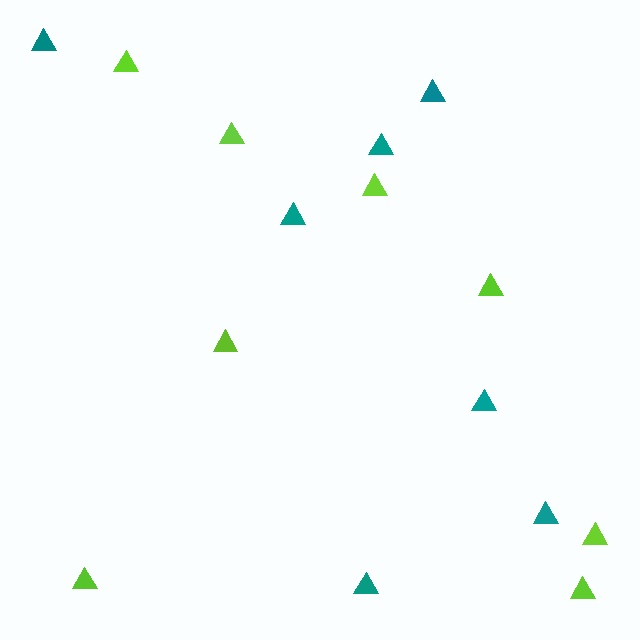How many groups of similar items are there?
There are 2 groups: one group of teal triangles (7) and one group of lime triangles (8).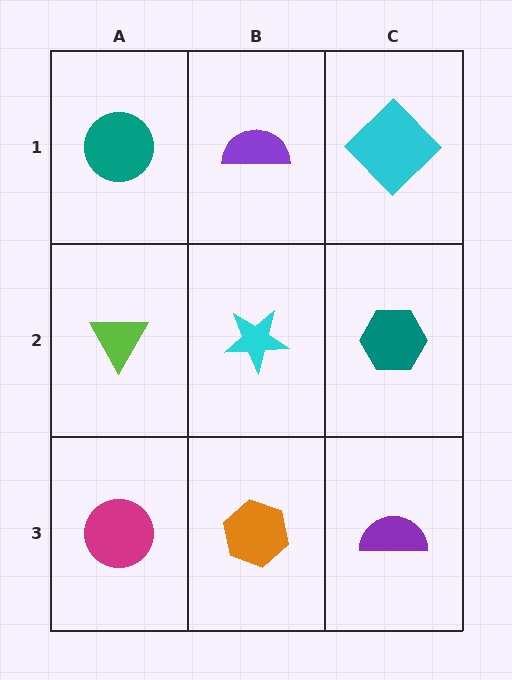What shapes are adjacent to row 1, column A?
A lime triangle (row 2, column A), a purple semicircle (row 1, column B).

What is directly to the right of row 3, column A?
An orange hexagon.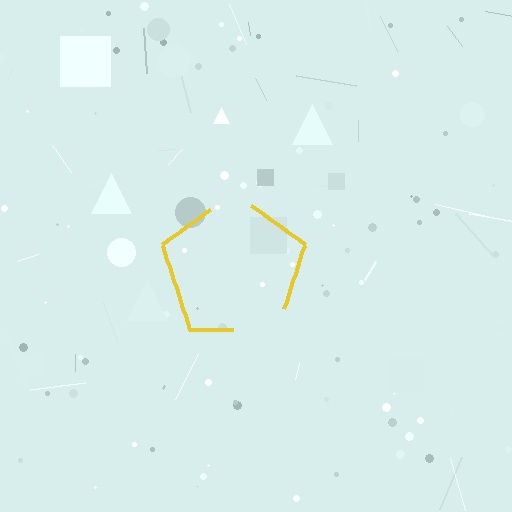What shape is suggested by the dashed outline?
The dashed outline suggests a pentagon.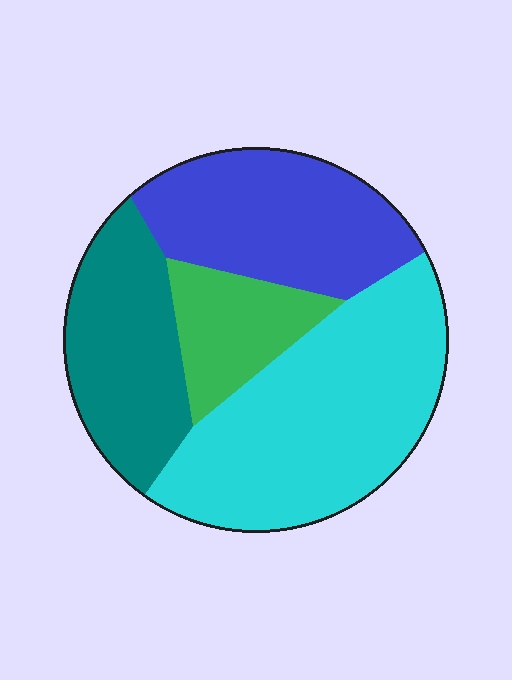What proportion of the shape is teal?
Teal covers roughly 20% of the shape.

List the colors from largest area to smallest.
From largest to smallest: cyan, blue, teal, green.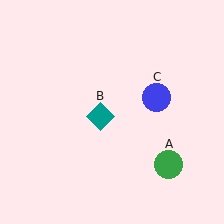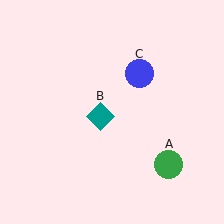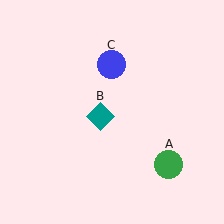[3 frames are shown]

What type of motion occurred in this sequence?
The blue circle (object C) rotated counterclockwise around the center of the scene.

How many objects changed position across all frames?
1 object changed position: blue circle (object C).